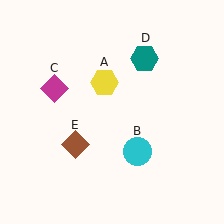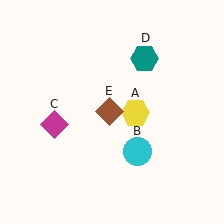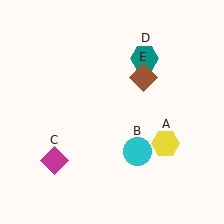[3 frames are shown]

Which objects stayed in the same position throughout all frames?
Cyan circle (object B) and teal hexagon (object D) remained stationary.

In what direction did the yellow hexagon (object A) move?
The yellow hexagon (object A) moved down and to the right.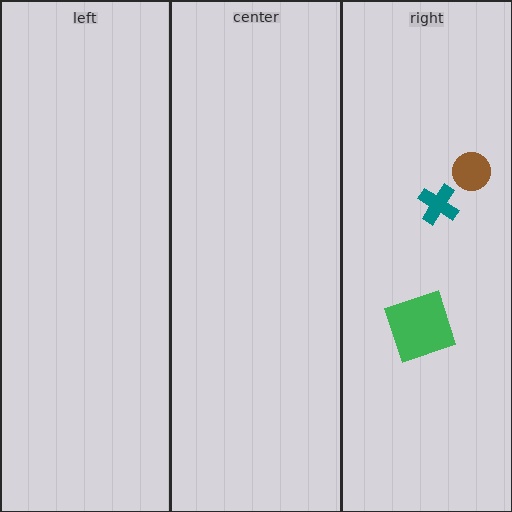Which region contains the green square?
The right region.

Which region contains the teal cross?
The right region.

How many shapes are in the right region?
3.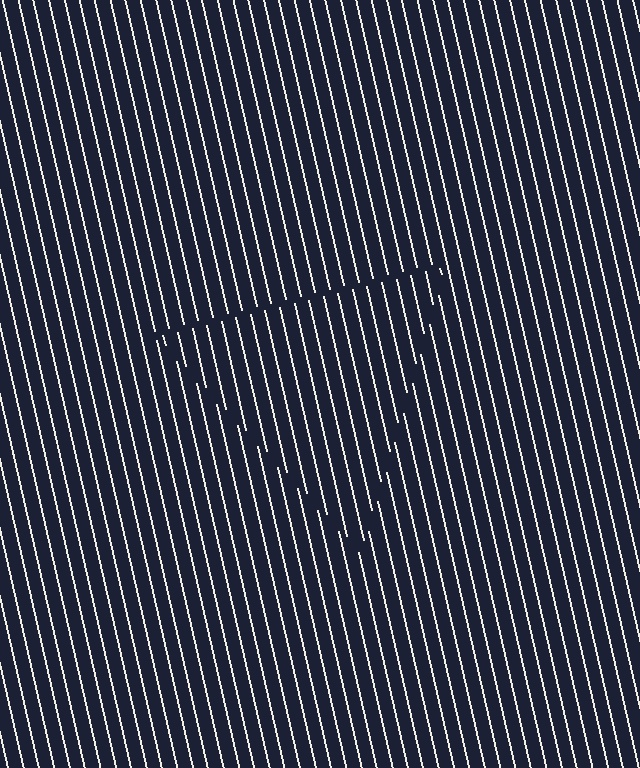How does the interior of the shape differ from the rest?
The interior of the shape contains the same grating, shifted by half a period — the contour is defined by the phase discontinuity where line-ends from the inner and outer gratings abut.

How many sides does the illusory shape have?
3 sides — the line-ends trace a triangle.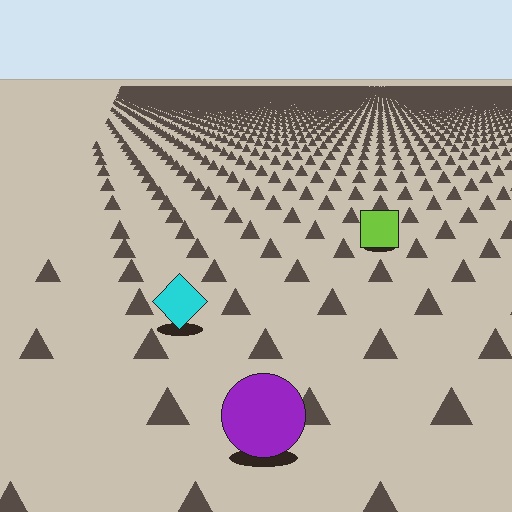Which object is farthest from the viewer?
The lime square is farthest from the viewer. It appears smaller and the ground texture around it is denser.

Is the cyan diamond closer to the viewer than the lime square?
Yes. The cyan diamond is closer — you can tell from the texture gradient: the ground texture is coarser near it.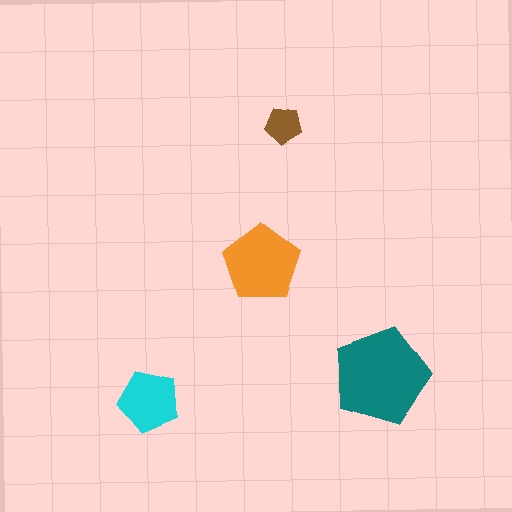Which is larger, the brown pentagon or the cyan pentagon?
The cyan one.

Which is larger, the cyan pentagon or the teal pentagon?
The teal one.